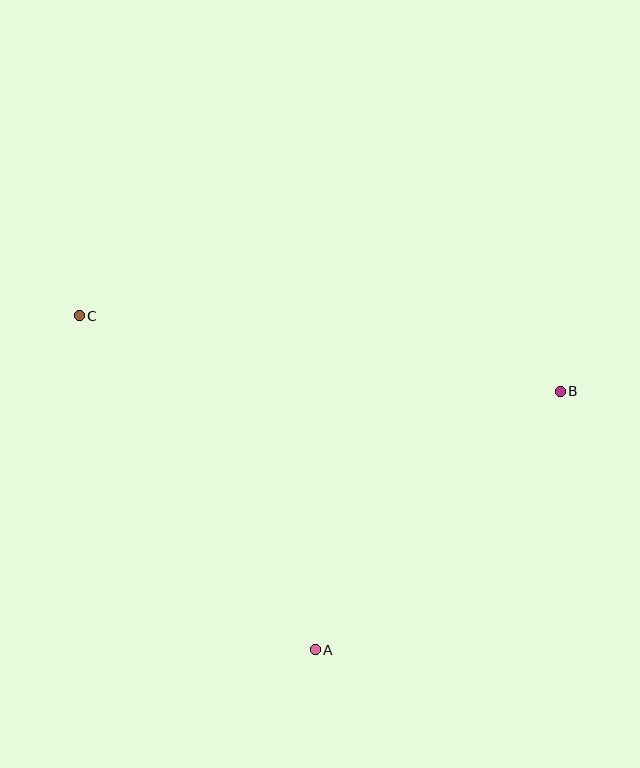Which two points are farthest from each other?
Points B and C are farthest from each other.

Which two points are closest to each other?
Points A and B are closest to each other.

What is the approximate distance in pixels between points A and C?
The distance between A and C is approximately 409 pixels.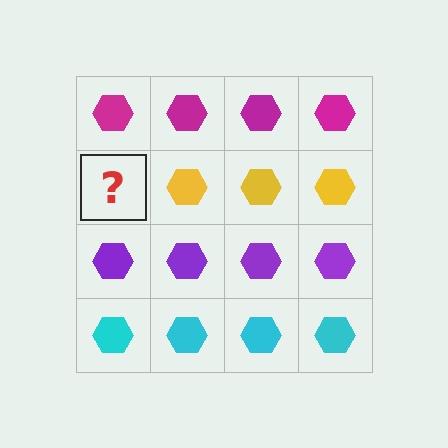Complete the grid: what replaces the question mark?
The question mark should be replaced with a yellow hexagon.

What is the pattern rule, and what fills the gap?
The rule is that each row has a consistent color. The gap should be filled with a yellow hexagon.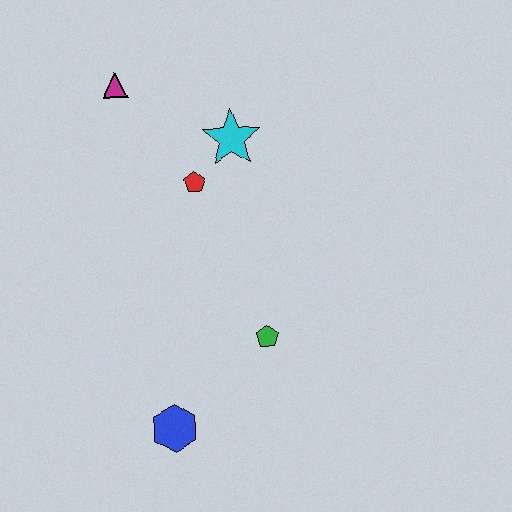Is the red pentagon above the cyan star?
No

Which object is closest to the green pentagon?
The blue hexagon is closest to the green pentagon.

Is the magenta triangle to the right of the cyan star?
No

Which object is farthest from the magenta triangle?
The blue hexagon is farthest from the magenta triangle.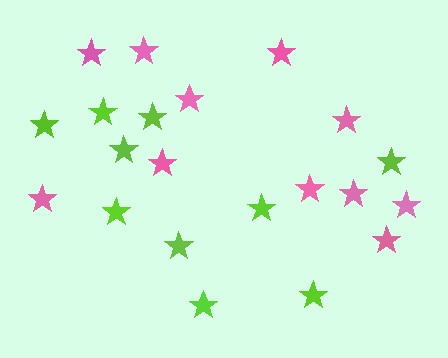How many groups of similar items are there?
There are 2 groups: one group of pink stars (11) and one group of lime stars (10).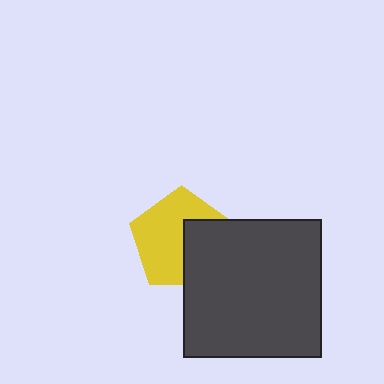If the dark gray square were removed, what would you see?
You would see the complete yellow pentagon.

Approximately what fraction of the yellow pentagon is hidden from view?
Roughly 38% of the yellow pentagon is hidden behind the dark gray square.